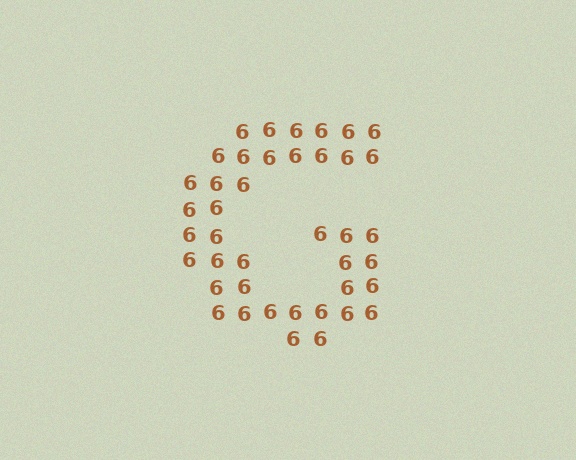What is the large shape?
The large shape is the letter G.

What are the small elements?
The small elements are digit 6's.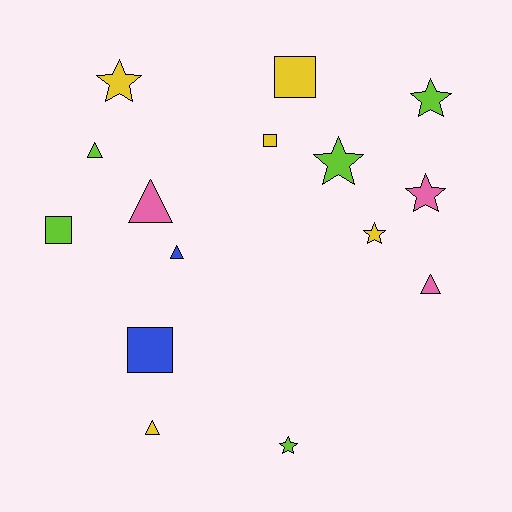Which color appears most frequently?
Yellow, with 5 objects.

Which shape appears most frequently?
Star, with 6 objects.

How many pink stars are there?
There is 1 pink star.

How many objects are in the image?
There are 15 objects.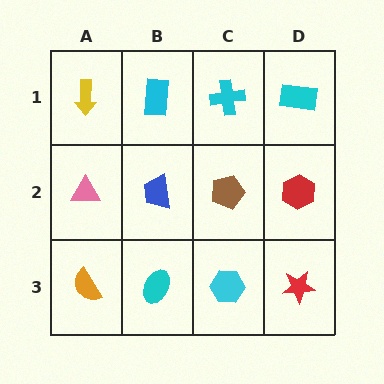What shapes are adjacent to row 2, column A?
A yellow arrow (row 1, column A), an orange semicircle (row 3, column A), a blue trapezoid (row 2, column B).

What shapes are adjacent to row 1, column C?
A brown pentagon (row 2, column C), a cyan rectangle (row 1, column B), a cyan rectangle (row 1, column D).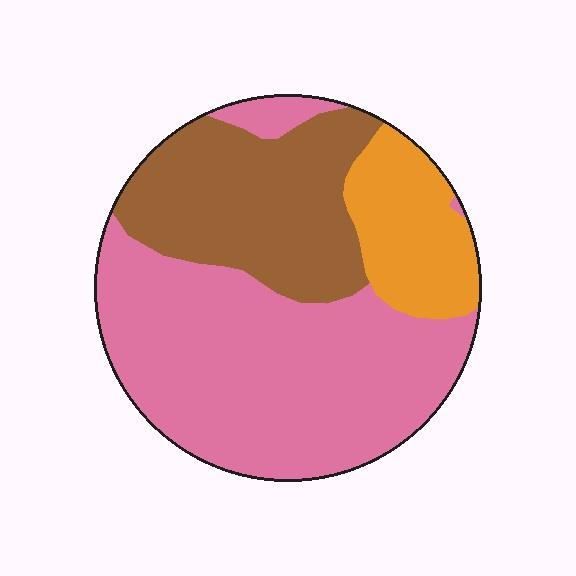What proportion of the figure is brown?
Brown covers around 30% of the figure.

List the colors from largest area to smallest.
From largest to smallest: pink, brown, orange.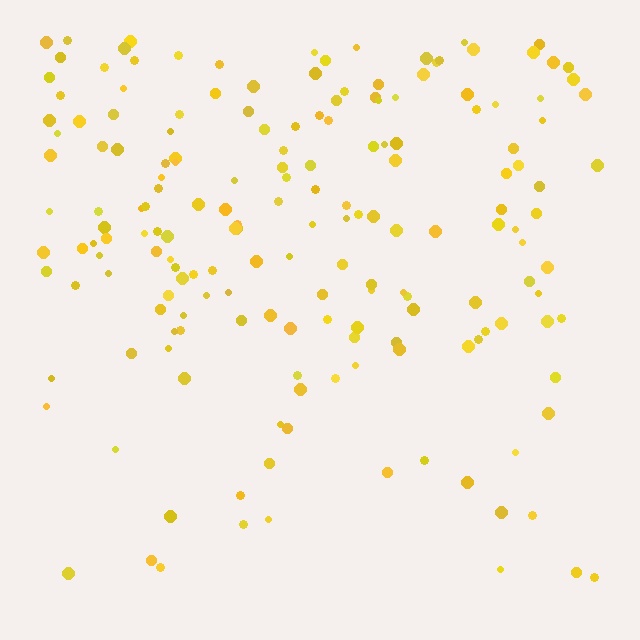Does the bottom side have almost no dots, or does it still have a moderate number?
Still a moderate number, just noticeably fewer than the top.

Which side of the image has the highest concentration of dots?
The top.